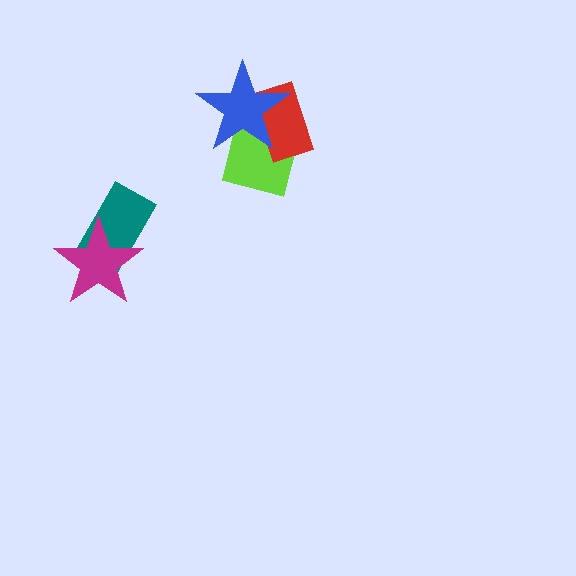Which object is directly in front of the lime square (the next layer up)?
The red rectangle is directly in front of the lime square.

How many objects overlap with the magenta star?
1 object overlaps with the magenta star.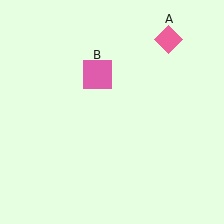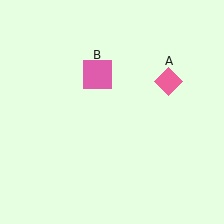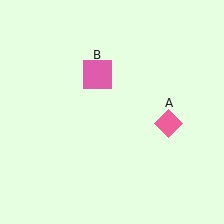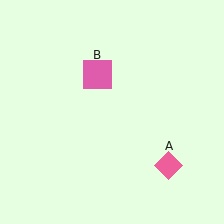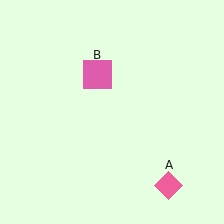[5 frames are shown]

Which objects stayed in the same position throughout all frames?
Pink square (object B) remained stationary.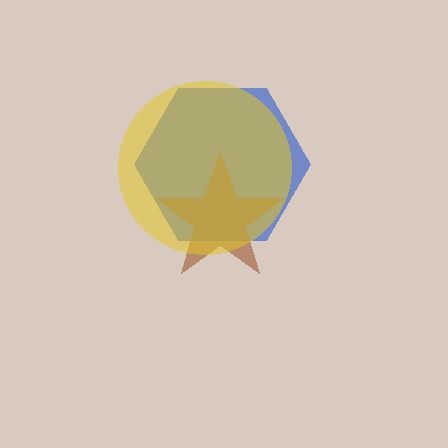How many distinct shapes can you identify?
There are 3 distinct shapes: a blue hexagon, a brown star, a yellow circle.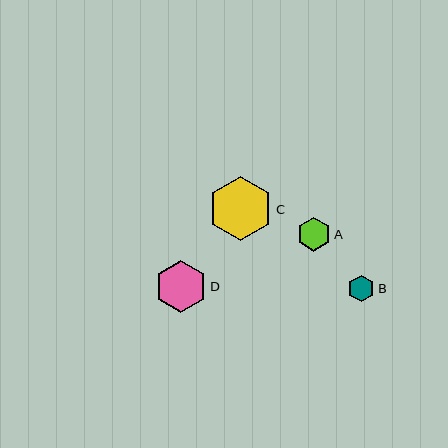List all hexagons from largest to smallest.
From largest to smallest: C, D, A, B.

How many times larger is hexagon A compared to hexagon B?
Hexagon A is approximately 1.3 times the size of hexagon B.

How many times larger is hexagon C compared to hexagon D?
Hexagon C is approximately 1.2 times the size of hexagon D.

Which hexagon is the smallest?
Hexagon B is the smallest with a size of approximately 27 pixels.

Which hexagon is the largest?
Hexagon C is the largest with a size of approximately 65 pixels.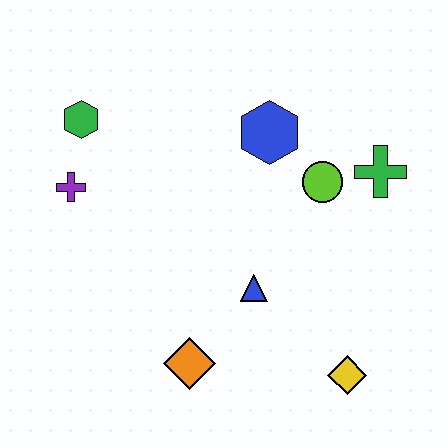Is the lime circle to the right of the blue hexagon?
Yes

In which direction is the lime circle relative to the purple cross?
The lime circle is to the right of the purple cross.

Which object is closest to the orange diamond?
The blue triangle is closest to the orange diamond.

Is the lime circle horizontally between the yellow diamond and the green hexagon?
Yes